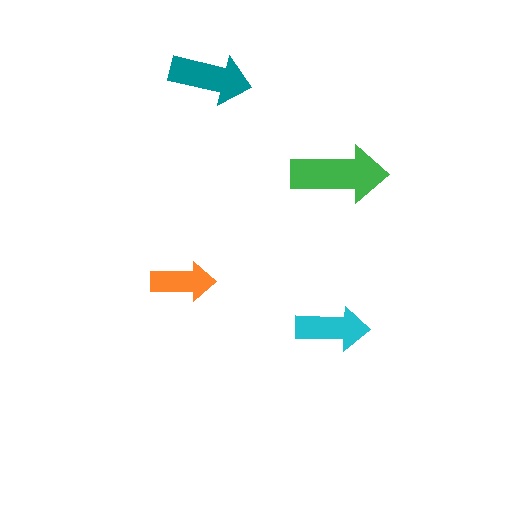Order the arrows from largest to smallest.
the green one, the teal one, the cyan one, the orange one.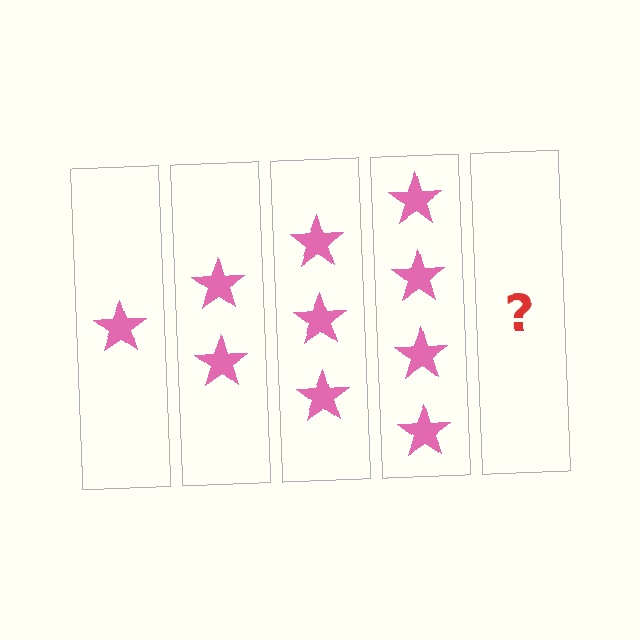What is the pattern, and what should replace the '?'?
The pattern is that each step adds one more star. The '?' should be 5 stars.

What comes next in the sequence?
The next element should be 5 stars.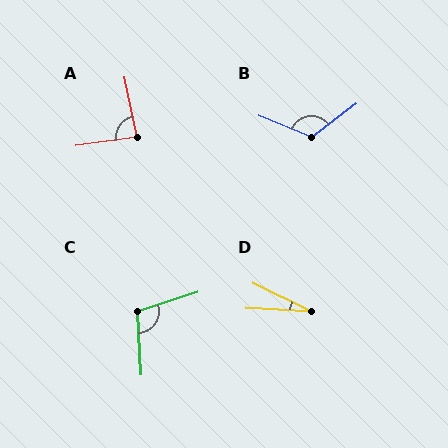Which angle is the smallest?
D, at approximately 23 degrees.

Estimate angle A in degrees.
Approximately 87 degrees.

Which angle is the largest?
B, at approximately 121 degrees.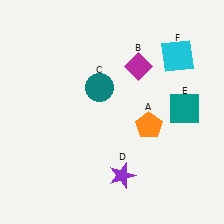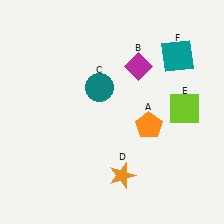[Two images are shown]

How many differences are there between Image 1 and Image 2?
There are 3 differences between the two images.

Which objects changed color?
D changed from purple to orange. E changed from teal to lime. F changed from cyan to teal.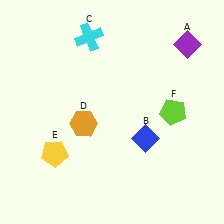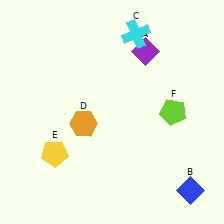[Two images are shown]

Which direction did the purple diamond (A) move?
The purple diamond (A) moved left.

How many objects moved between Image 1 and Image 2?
3 objects moved between the two images.